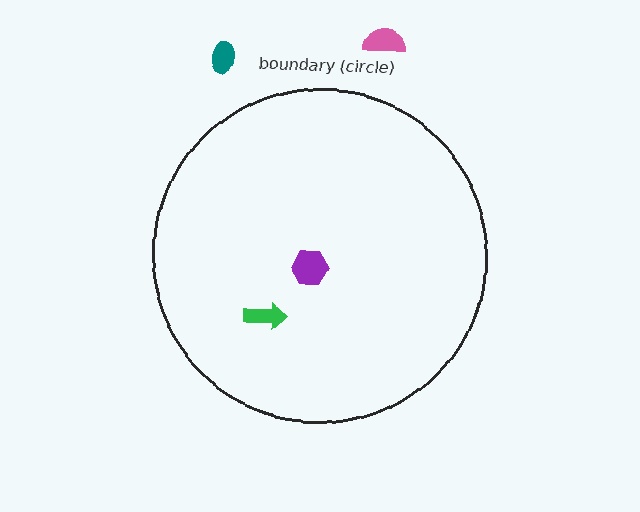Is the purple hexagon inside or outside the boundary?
Inside.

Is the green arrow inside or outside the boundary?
Inside.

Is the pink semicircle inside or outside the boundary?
Outside.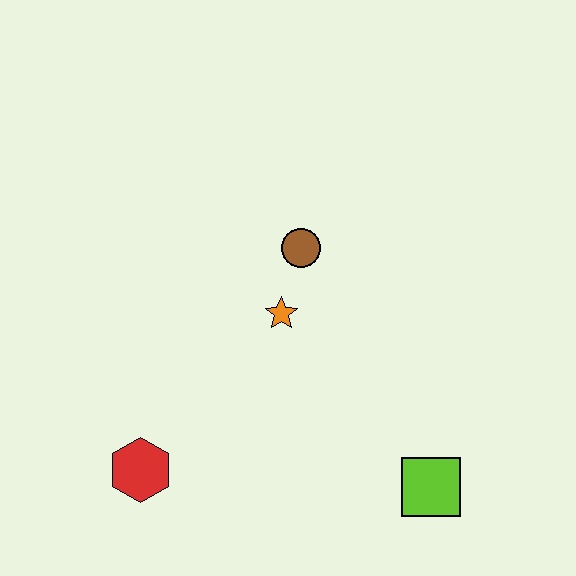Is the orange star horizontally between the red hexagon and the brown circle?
Yes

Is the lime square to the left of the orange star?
No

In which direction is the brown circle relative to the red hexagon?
The brown circle is above the red hexagon.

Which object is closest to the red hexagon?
The orange star is closest to the red hexagon.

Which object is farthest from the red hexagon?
The lime square is farthest from the red hexagon.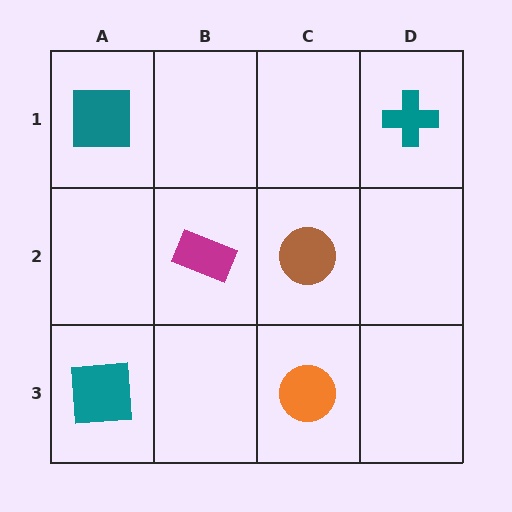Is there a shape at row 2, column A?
No, that cell is empty.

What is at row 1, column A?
A teal square.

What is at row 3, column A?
A teal square.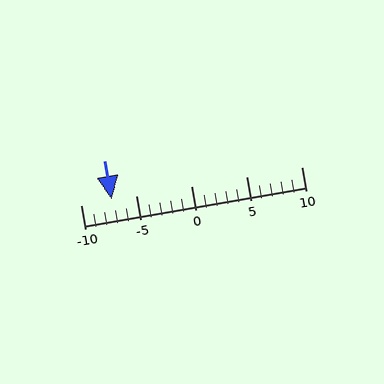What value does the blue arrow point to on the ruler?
The blue arrow points to approximately -7.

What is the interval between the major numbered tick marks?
The major tick marks are spaced 5 units apart.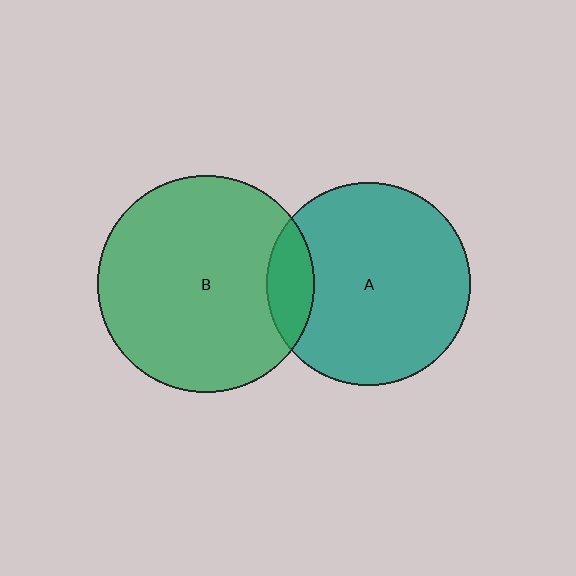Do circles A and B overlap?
Yes.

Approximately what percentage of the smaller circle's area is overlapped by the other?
Approximately 15%.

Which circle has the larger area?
Circle B (green).